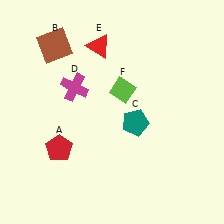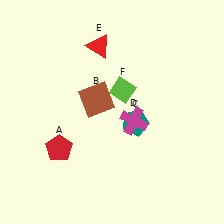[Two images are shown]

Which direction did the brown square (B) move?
The brown square (B) moved down.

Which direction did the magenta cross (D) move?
The magenta cross (D) moved right.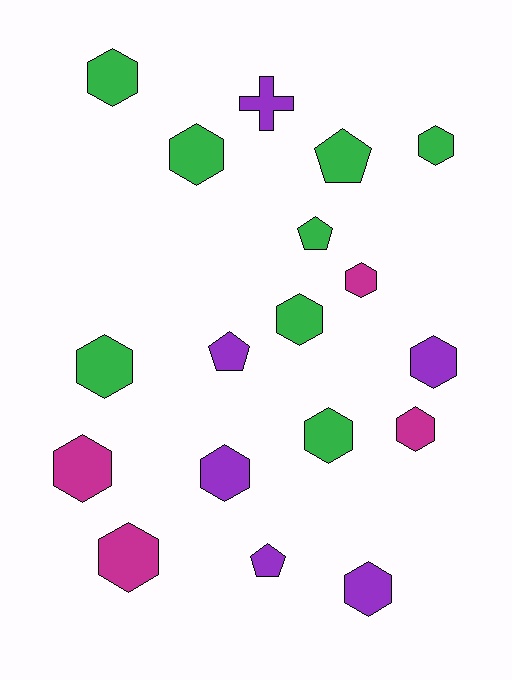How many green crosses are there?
There are no green crosses.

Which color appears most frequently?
Green, with 8 objects.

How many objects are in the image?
There are 18 objects.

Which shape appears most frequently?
Hexagon, with 13 objects.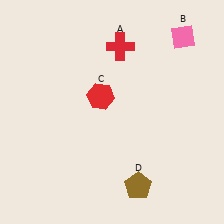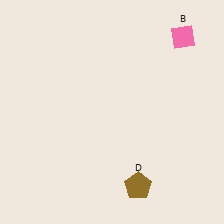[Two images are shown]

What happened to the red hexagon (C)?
The red hexagon (C) was removed in Image 2. It was in the top-left area of Image 1.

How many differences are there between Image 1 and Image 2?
There are 2 differences between the two images.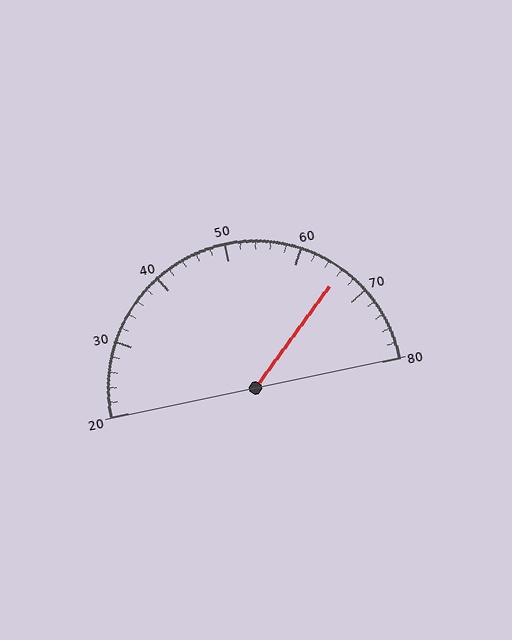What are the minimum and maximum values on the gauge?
The gauge ranges from 20 to 80.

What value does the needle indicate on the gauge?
The needle indicates approximately 66.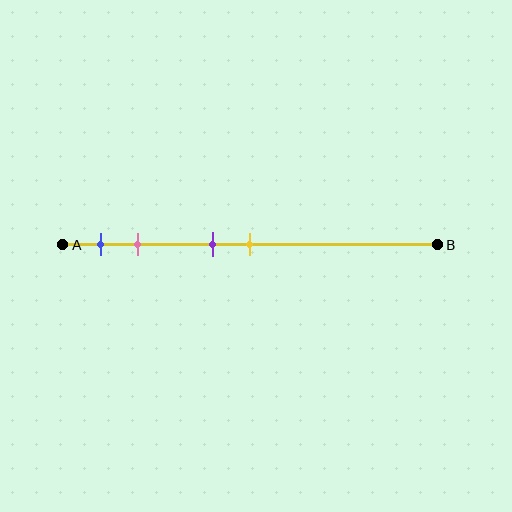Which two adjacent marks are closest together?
The purple and yellow marks are the closest adjacent pair.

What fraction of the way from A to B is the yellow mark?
The yellow mark is approximately 50% (0.5) of the way from A to B.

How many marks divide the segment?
There are 4 marks dividing the segment.